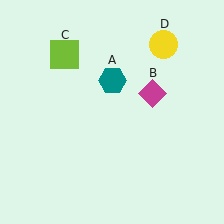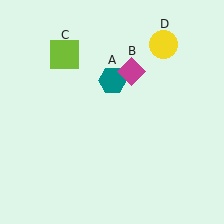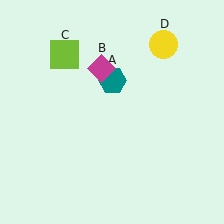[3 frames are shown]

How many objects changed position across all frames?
1 object changed position: magenta diamond (object B).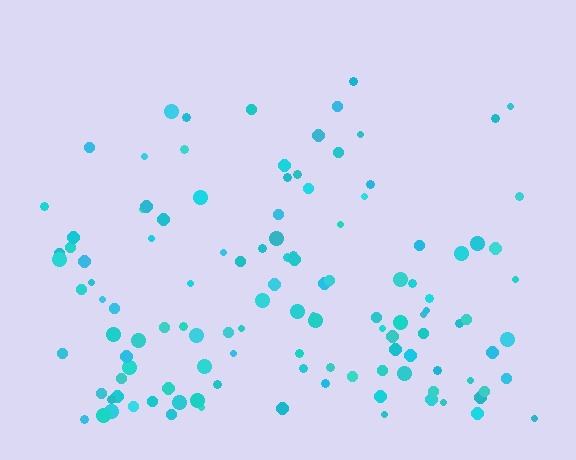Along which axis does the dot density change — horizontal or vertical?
Vertical.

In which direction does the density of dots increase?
From top to bottom, with the bottom side densest.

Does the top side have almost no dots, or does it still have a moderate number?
Still a moderate number, just noticeably fewer than the bottom.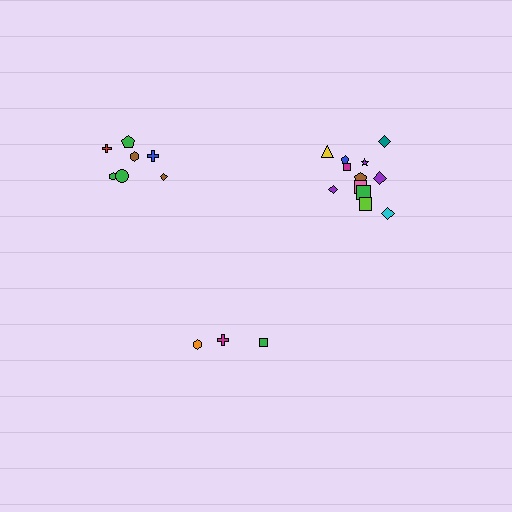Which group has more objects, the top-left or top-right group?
The top-right group.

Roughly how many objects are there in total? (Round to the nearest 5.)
Roughly 20 objects in total.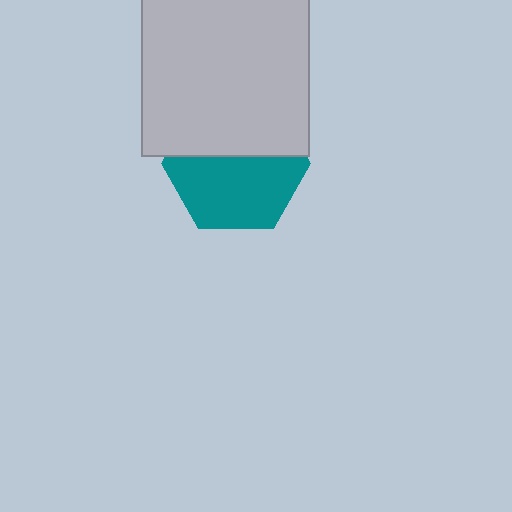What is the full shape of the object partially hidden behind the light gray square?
The partially hidden object is a teal hexagon.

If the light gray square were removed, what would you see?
You would see the complete teal hexagon.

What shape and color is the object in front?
The object in front is a light gray square.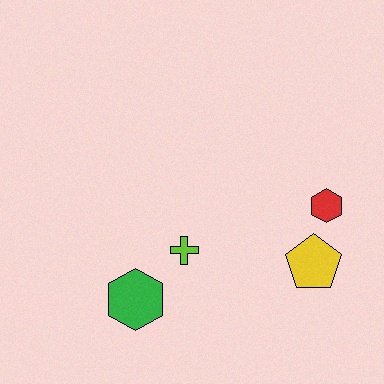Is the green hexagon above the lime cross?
No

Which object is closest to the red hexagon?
The yellow pentagon is closest to the red hexagon.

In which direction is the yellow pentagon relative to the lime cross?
The yellow pentagon is to the right of the lime cross.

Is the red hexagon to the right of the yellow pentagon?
Yes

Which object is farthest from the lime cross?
The red hexagon is farthest from the lime cross.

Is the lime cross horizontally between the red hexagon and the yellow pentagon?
No